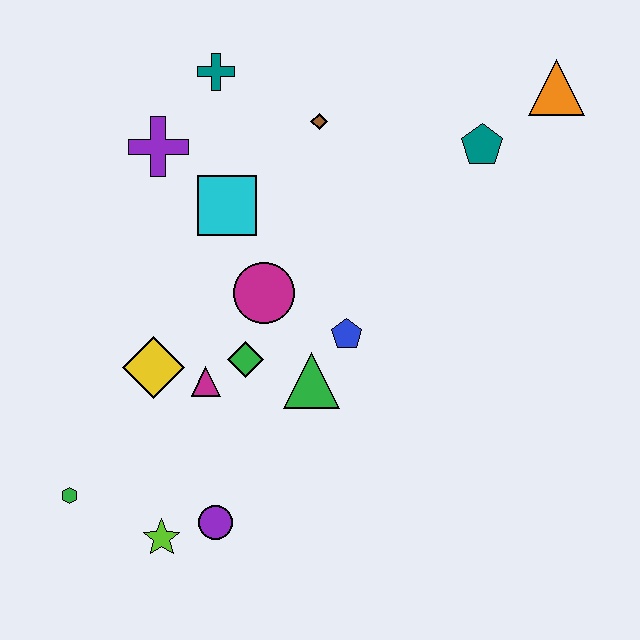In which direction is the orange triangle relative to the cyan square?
The orange triangle is to the right of the cyan square.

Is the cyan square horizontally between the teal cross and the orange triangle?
Yes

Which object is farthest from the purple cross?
The orange triangle is farthest from the purple cross.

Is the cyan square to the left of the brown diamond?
Yes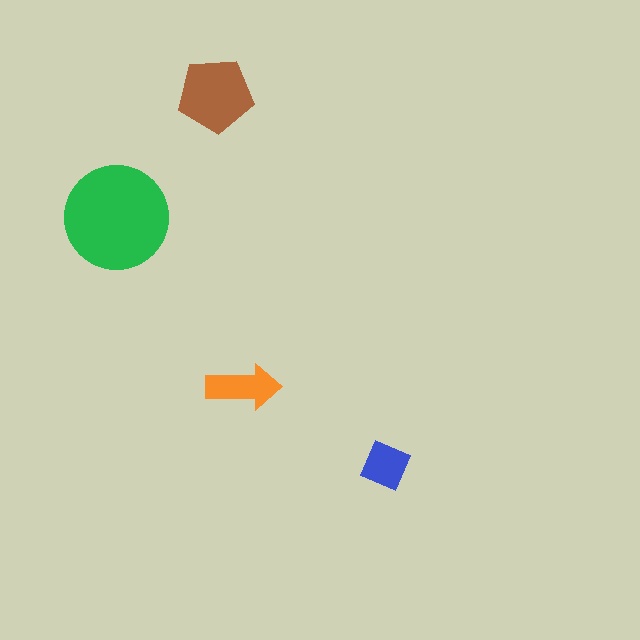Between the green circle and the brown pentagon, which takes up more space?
The green circle.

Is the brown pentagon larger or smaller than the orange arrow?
Larger.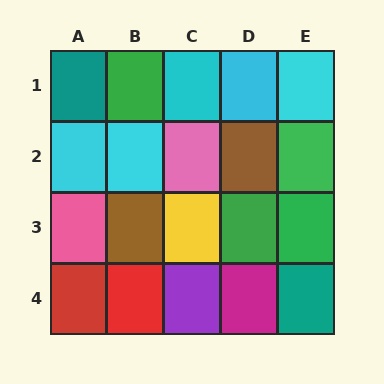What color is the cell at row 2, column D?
Brown.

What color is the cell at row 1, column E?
Cyan.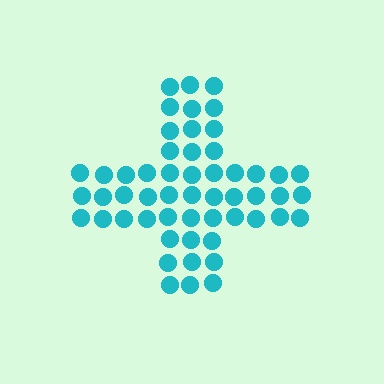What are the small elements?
The small elements are circles.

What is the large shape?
The large shape is a cross.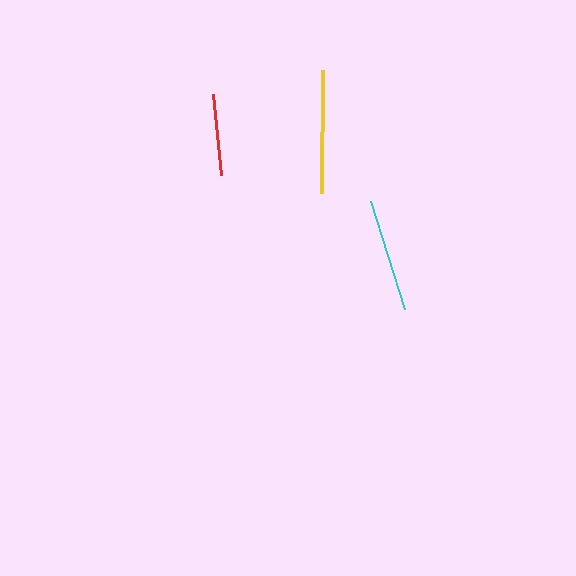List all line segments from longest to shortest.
From longest to shortest: yellow, cyan, red.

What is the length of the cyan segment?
The cyan segment is approximately 113 pixels long.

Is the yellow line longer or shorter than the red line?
The yellow line is longer than the red line.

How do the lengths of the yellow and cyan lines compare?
The yellow and cyan lines are approximately the same length.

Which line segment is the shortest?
The red line is the shortest at approximately 81 pixels.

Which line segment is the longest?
The yellow line is the longest at approximately 123 pixels.